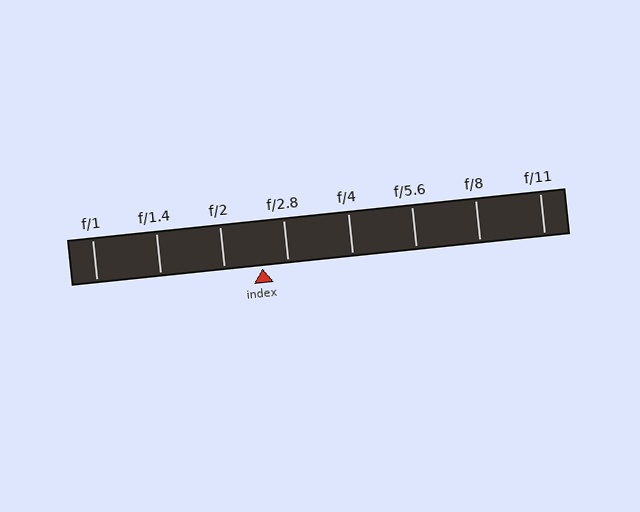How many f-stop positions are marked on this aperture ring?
There are 8 f-stop positions marked.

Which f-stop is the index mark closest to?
The index mark is closest to f/2.8.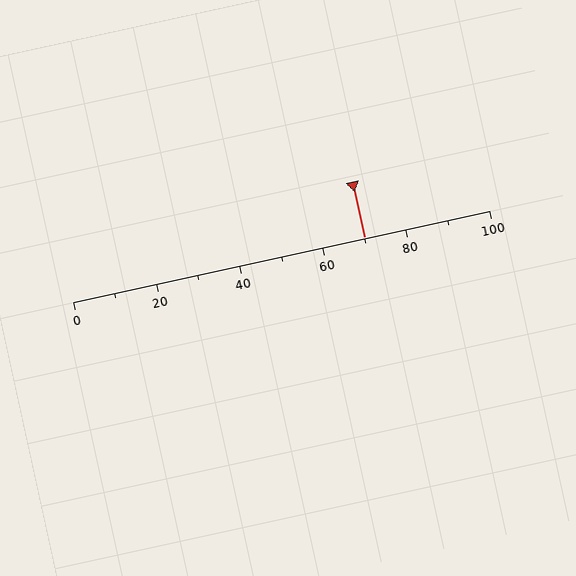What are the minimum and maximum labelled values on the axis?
The axis runs from 0 to 100.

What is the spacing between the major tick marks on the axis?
The major ticks are spaced 20 apart.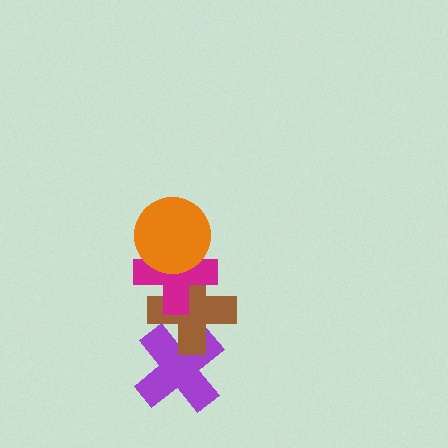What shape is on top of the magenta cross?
The orange circle is on top of the magenta cross.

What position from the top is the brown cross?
The brown cross is 3rd from the top.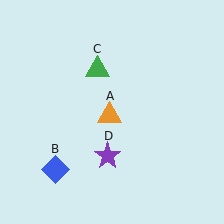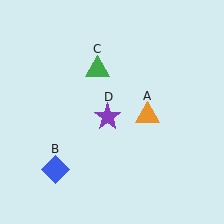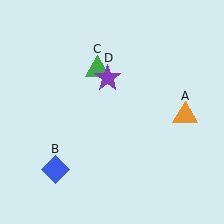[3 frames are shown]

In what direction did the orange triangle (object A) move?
The orange triangle (object A) moved right.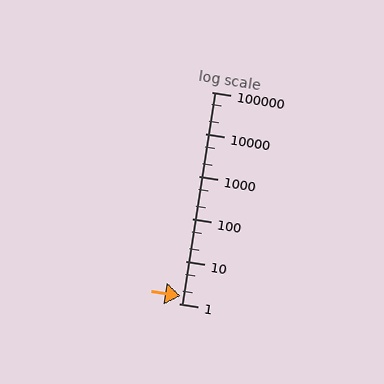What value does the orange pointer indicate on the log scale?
The pointer indicates approximately 1.5.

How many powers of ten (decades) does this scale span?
The scale spans 5 decades, from 1 to 100000.